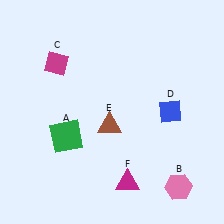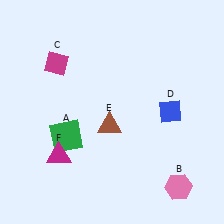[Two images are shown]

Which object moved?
The magenta triangle (F) moved left.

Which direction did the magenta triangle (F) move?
The magenta triangle (F) moved left.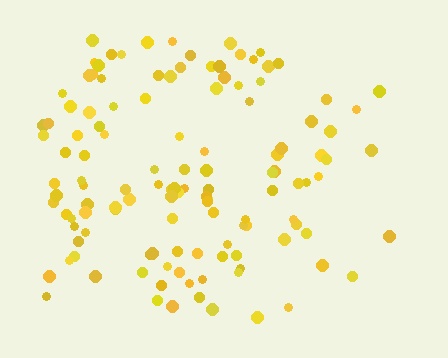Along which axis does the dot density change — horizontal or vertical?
Horizontal.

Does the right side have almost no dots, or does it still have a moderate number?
Still a moderate number, just noticeably fewer than the left.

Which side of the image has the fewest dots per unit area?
The right.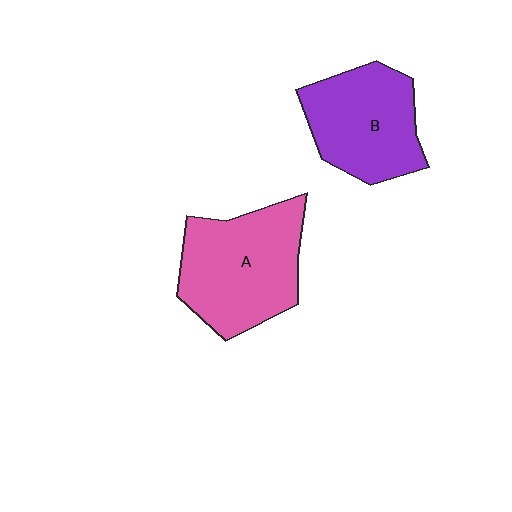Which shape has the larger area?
Shape A (pink).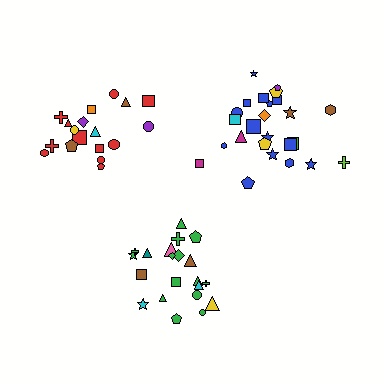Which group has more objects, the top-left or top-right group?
The top-right group.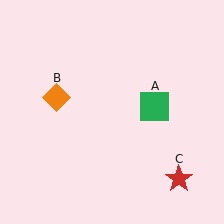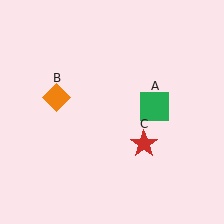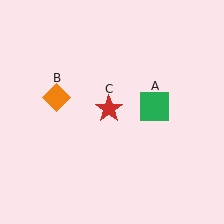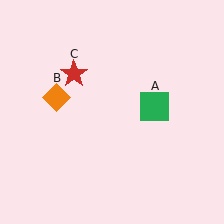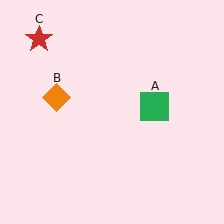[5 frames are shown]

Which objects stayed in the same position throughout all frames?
Green square (object A) and orange diamond (object B) remained stationary.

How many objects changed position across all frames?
1 object changed position: red star (object C).